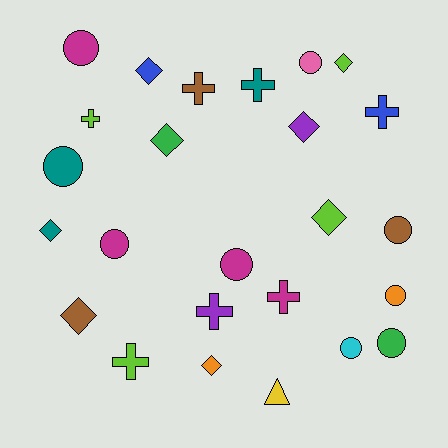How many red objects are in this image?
There are no red objects.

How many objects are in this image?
There are 25 objects.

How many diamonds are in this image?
There are 8 diamonds.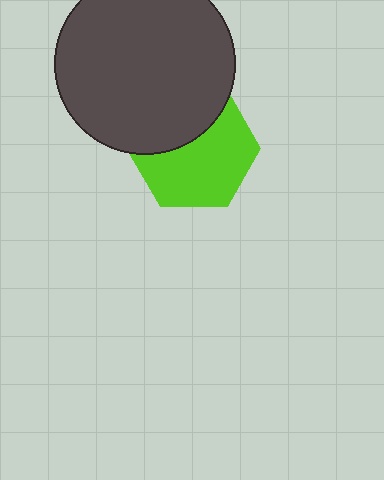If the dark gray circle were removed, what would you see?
You would see the complete lime hexagon.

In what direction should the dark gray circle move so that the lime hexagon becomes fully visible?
The dark gray circle should move up. That is the shortest direction to clear the overlap and leave the lime hexagon fully visible.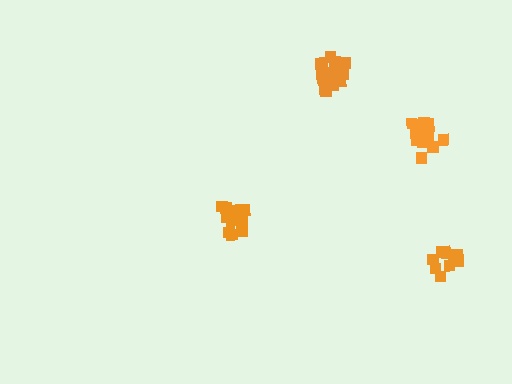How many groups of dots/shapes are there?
There are 4 groups.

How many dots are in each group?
Group 1: 17 dots, Group 2: 13 dots, Group 3: 11 dots, Group 4: 16 dots (57 total).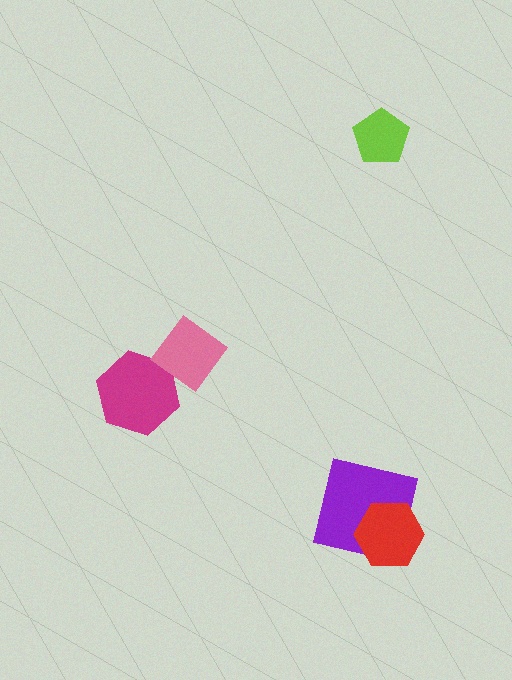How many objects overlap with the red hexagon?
1 object overlaps with the red hexagon.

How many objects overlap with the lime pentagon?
0 objects overlap with the lime pentagon.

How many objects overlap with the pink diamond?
0 objects overlap with the pink diamond.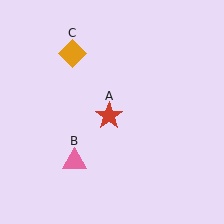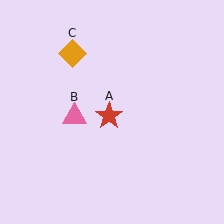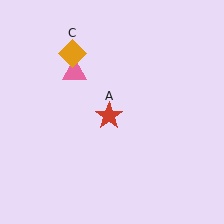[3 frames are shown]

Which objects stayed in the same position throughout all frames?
Red star (object A) and orange diamond (object C) remained stationary.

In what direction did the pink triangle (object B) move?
The pink triangle (object B) moved up.